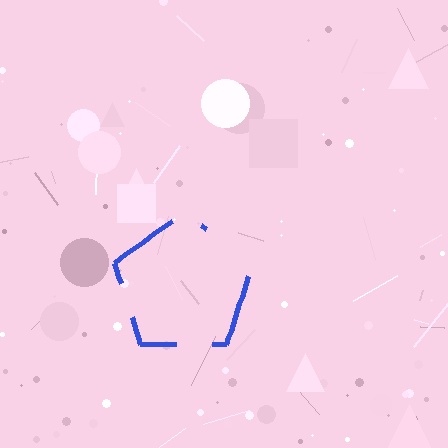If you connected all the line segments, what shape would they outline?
They would outline a pentagon.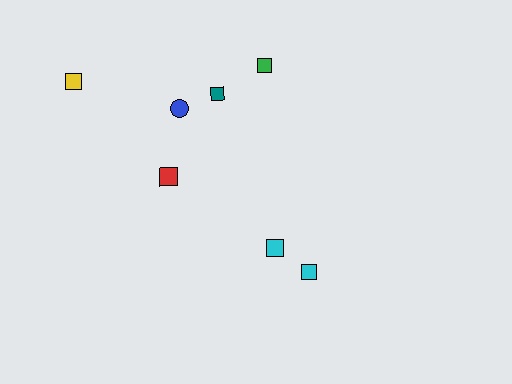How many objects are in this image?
There are 7 objects.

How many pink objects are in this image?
There are no pink objects.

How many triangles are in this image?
There are no triangles.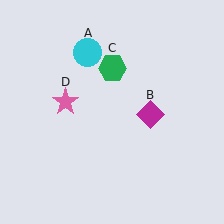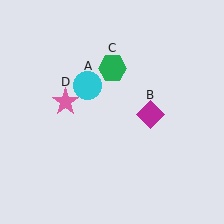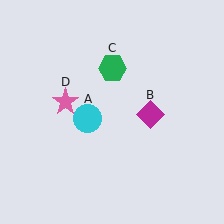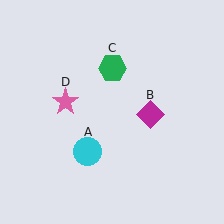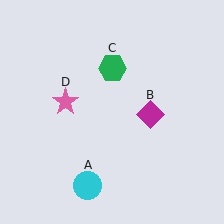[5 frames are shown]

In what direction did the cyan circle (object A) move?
The cyan circle (object A) moved down.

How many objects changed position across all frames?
1 object changed position: cyan circle (object A).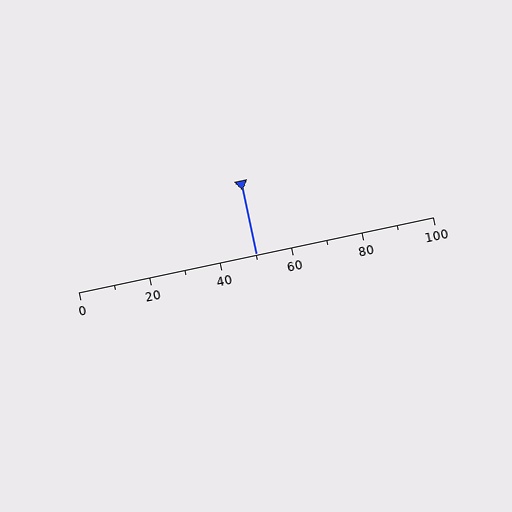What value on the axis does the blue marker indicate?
The marker indicates approximately 50.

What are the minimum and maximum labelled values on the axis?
The axis runs from 0 to 100.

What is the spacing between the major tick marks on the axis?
The major ticks are spaced 20 apart.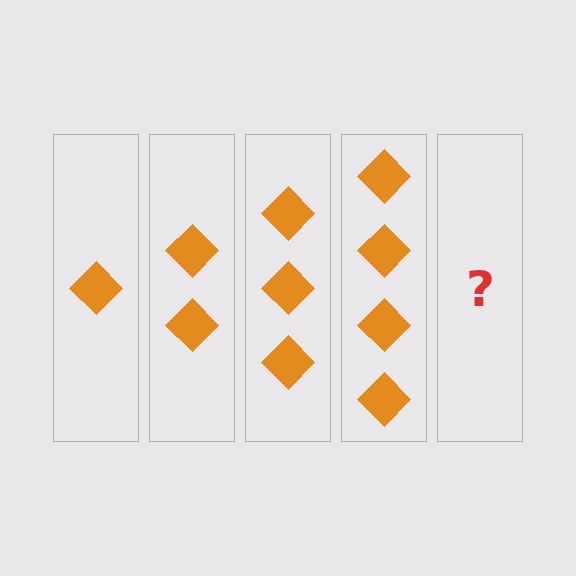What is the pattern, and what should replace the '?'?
The pattern is that each step adds one more diamond. The '?' should be 5 diamonds.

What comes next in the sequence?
The next element should be 5 diamonds.